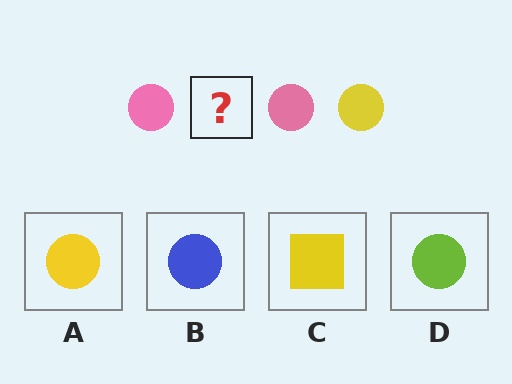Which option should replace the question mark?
Option A.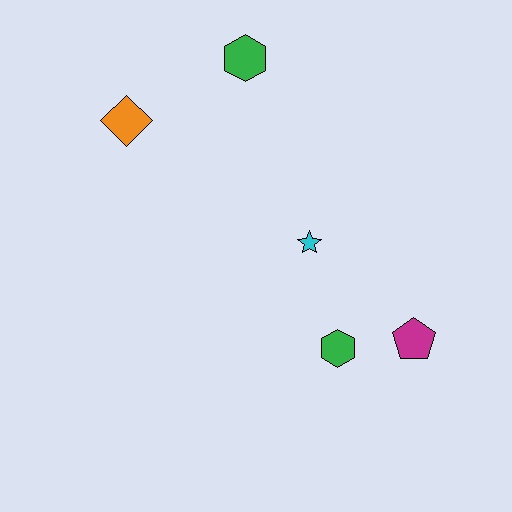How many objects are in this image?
There are 5 objects.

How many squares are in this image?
There are no squares.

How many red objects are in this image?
There are no red objects.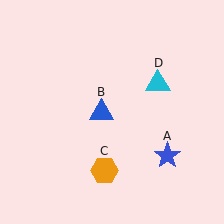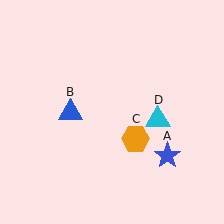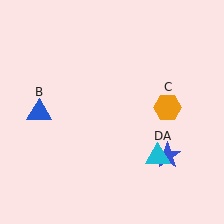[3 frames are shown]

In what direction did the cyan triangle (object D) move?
The cyan triangle (object D) moved down.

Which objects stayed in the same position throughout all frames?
Blue star (object A) remained stationary.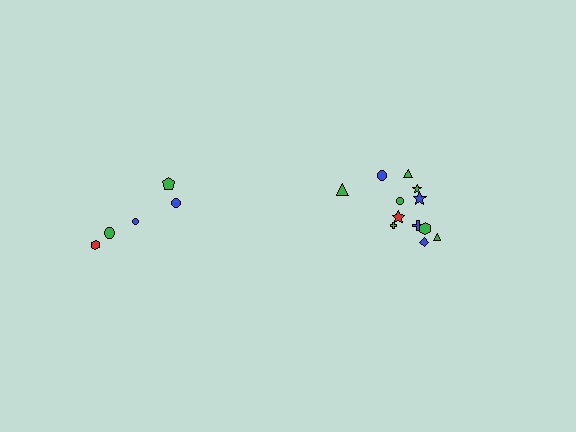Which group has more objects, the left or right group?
The right group.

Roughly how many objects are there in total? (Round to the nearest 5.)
Roughly 15 objects in total.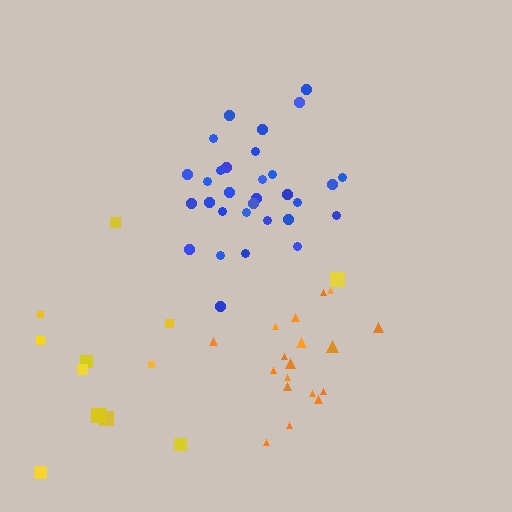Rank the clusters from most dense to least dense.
blue, orange, yellow.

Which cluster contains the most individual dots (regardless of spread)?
Blue (31).